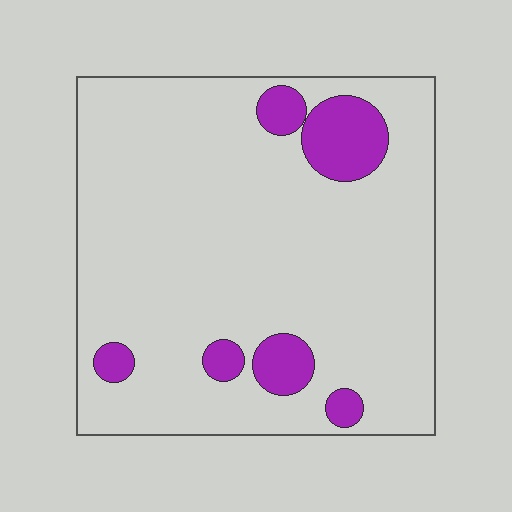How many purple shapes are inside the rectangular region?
6.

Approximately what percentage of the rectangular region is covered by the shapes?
Approximately 10%.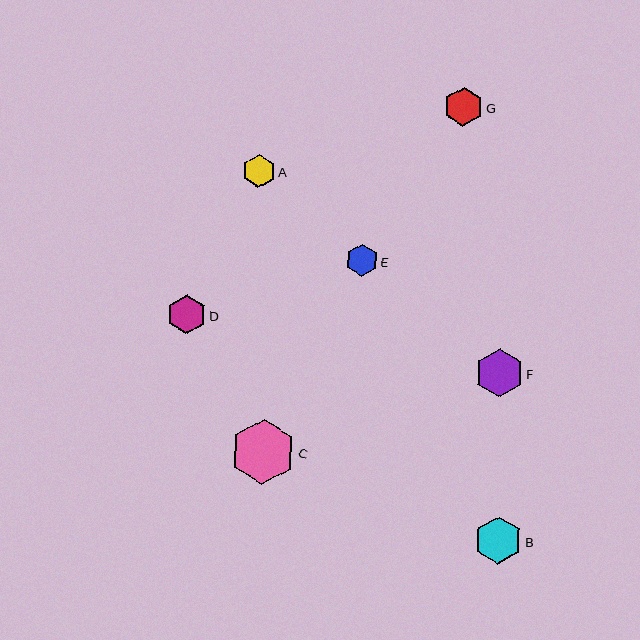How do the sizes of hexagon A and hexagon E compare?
Hexagon A and hexagon E are approximately the same size.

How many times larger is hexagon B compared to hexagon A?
Hexagon B is approximately 1.4 times the size of hexagon A.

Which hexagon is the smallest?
Hexagon E is the smallest with a size of approximately 32 pixels.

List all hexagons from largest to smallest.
From largest to smallest: C, F, B, G, D, A, E.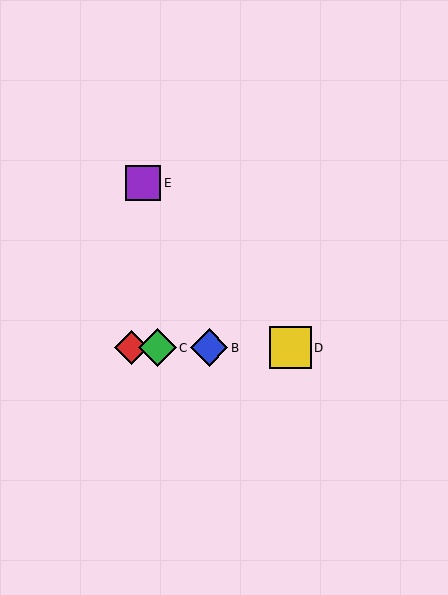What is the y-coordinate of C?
Object C is at y≈348.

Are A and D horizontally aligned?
Yes, both are at y≈348.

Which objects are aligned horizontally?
Objects A, B, C, D are aligned horizontally.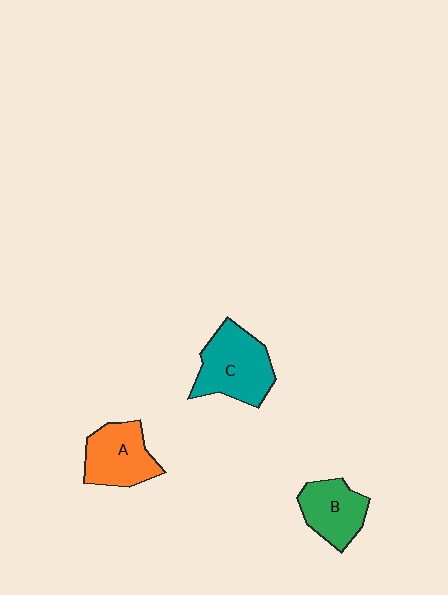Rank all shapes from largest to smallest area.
From largest to smallest: C (teal), A (orange), B (green).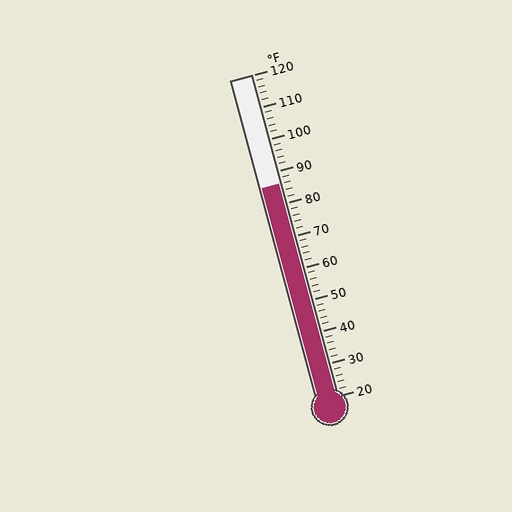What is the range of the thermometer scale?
The thermometer scale ranges from 20°F to 120°F.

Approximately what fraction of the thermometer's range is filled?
The thermometer is filled to approximately 65% of its range.